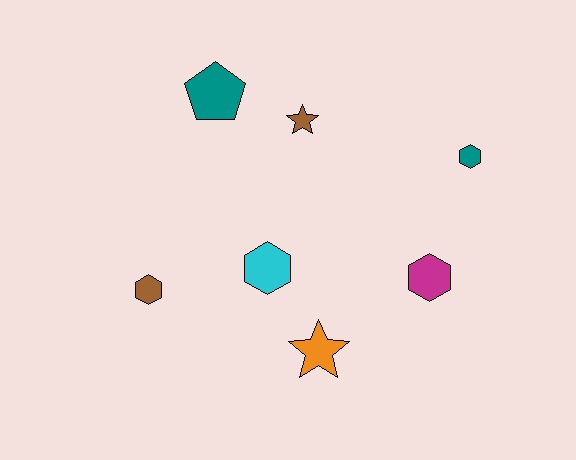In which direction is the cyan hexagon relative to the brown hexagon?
The cyan hexagon is to the right of the brown hexagon.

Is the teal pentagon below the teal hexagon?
No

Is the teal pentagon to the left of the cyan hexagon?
Yes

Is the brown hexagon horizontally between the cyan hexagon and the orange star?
No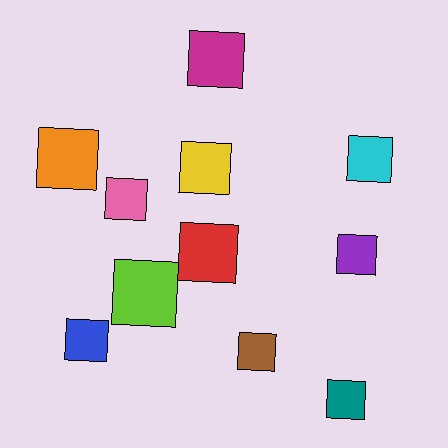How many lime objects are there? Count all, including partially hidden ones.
There is 1 lime object.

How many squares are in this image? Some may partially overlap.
There are 11 squares.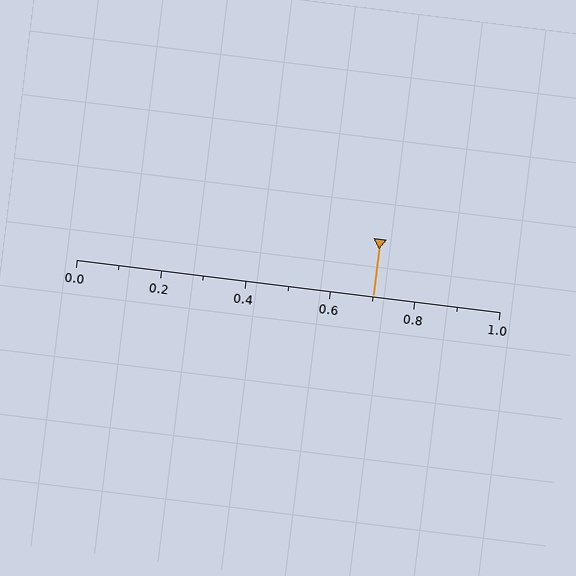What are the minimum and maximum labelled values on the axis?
The axis runs from 0.0 to 1.0.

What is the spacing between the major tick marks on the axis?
The major ticks are spaced 0.2 apart.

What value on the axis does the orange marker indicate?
The marker indicates approximately 0.7.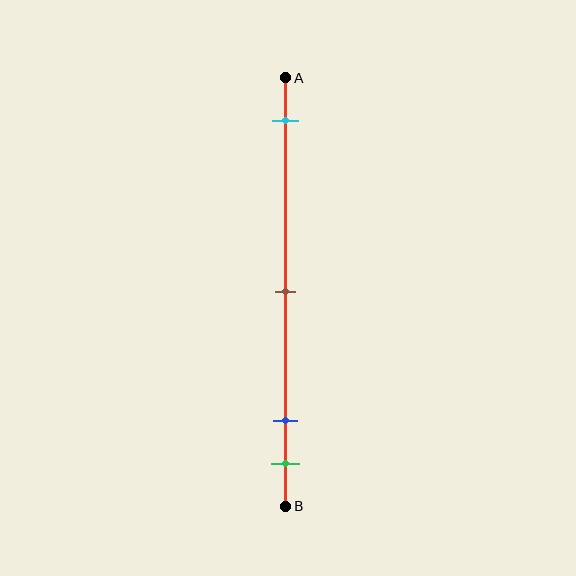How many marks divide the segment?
There are 4 marks dividing the segment.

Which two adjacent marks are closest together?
The blue and green marks are the closest adjacent pair.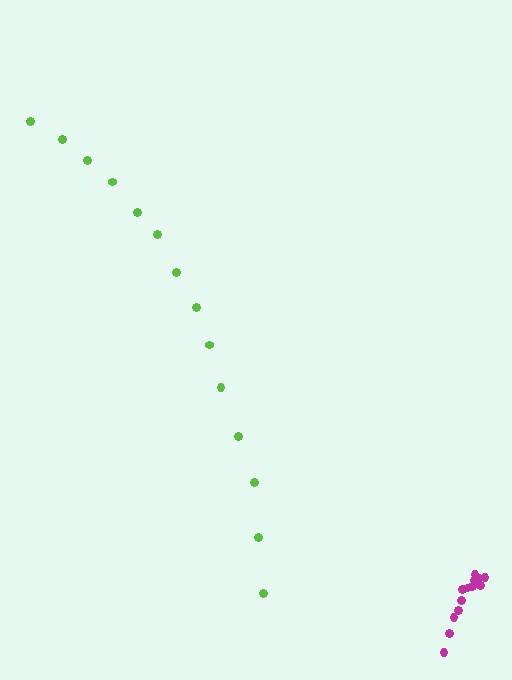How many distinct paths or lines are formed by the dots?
There are 2 distinct paths.